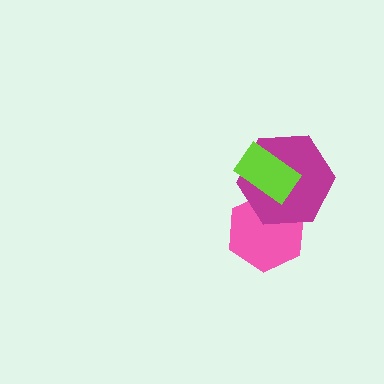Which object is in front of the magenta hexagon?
The lime rectangle is in front of the magenta hexagon.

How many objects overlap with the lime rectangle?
2 objects overlap with the lime rectangle.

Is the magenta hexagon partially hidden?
Yes, it is partially covered by another shape.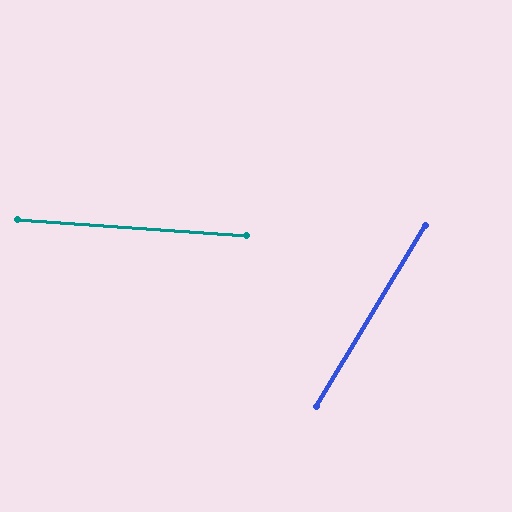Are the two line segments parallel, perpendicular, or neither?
Neither parallel nor perpendicular — they differ by about 63°.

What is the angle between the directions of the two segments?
Approximately 63 degrees.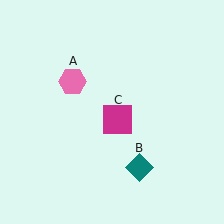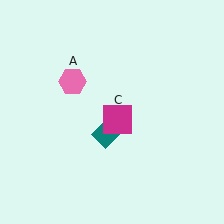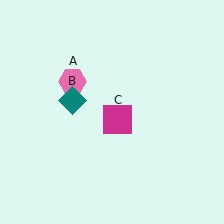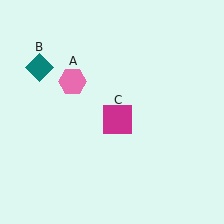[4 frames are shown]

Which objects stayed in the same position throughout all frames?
Pink hexagon (object A) and magenta square (object C) remained stationary.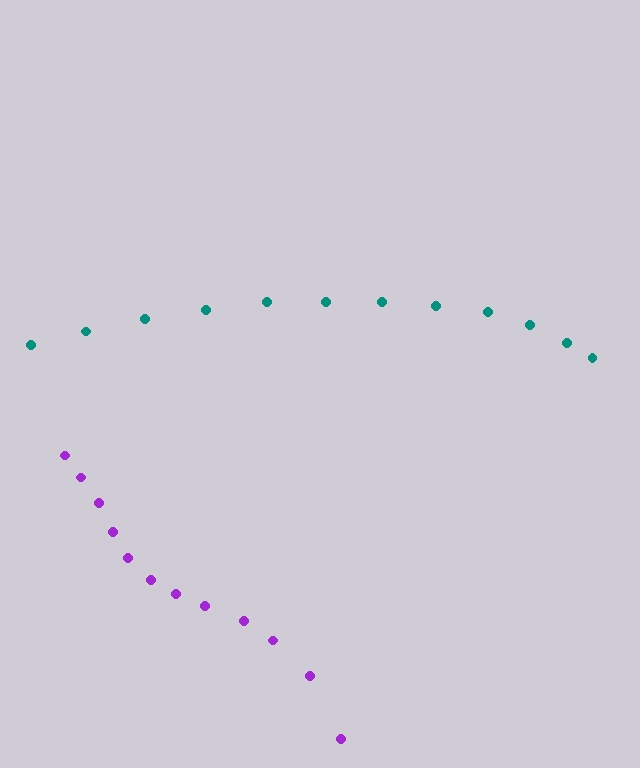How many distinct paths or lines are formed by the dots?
There are 2 distinct paths.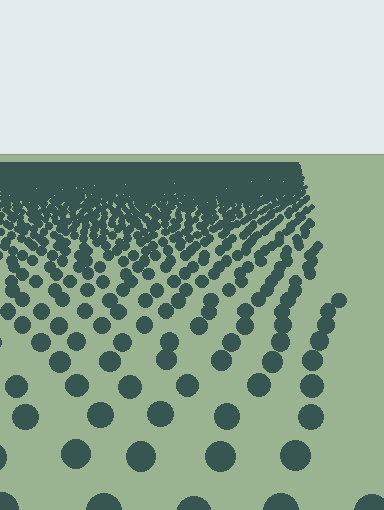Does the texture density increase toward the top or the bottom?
Density increases toward the top.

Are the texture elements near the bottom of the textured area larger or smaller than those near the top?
Larger. Near the bottom, elements are closer to the viewer and appear at a bigger on-screen size.